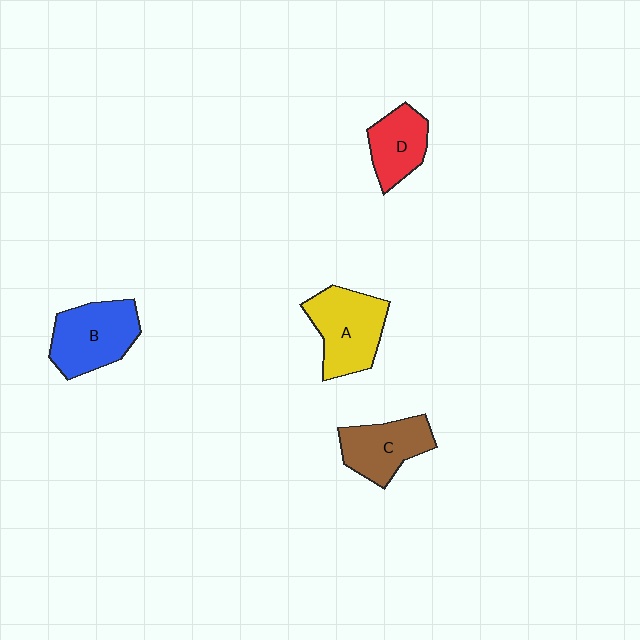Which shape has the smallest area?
Shape D (red).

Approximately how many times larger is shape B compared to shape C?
Approximately 1.2 times.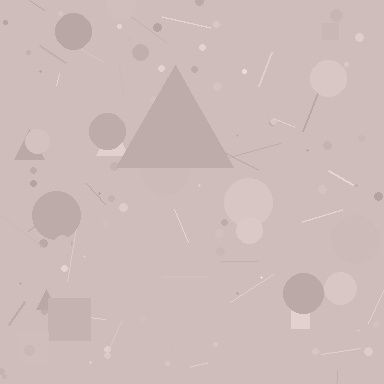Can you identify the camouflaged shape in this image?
The camouflaged shape is a triangle.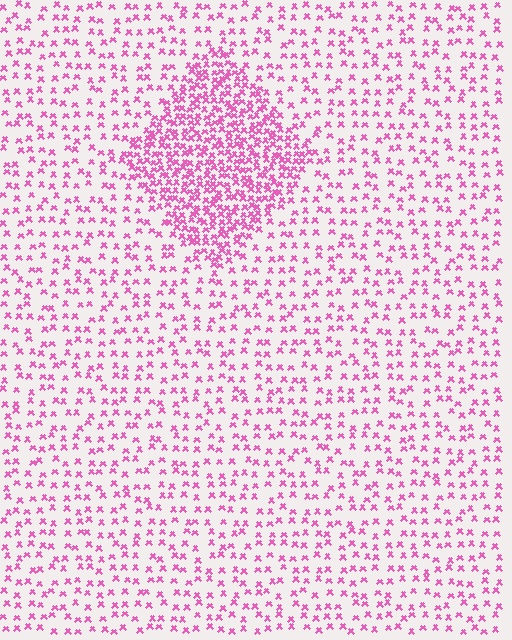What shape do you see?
I see a diamond.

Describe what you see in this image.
The image contains small pink elements arranged at two different densities. A diamond-shaped region is visible where the elements are more densely packed than the surrounding area.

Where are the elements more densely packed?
The elements are more densely packed inside the diamond boundary.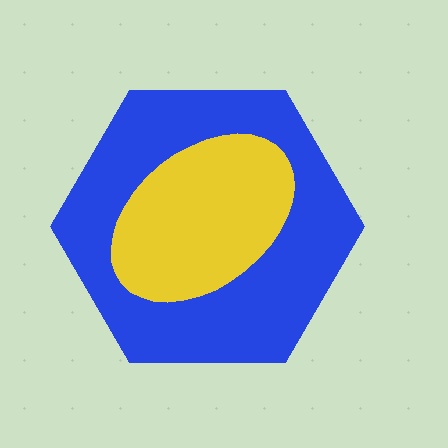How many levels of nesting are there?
2.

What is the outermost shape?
The blue hexagon.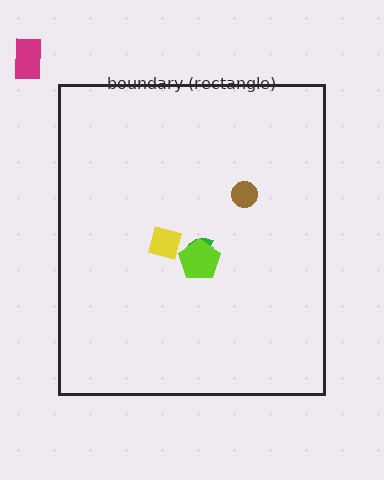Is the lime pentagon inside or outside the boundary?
Inside.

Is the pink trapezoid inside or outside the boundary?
Inside.